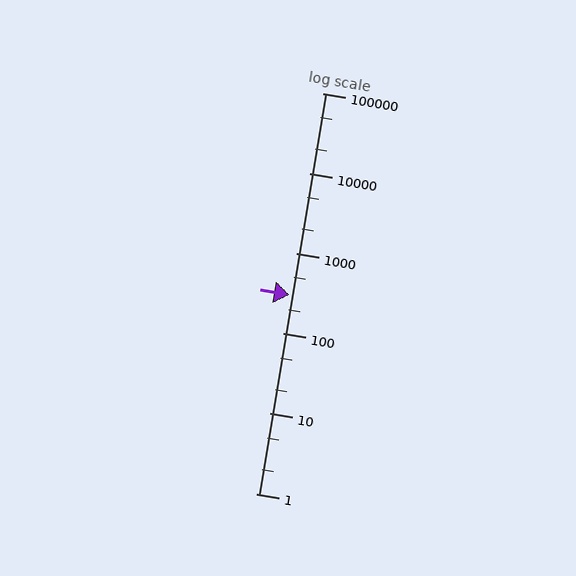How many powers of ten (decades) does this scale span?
The scale spans 5 decades, from 1 to 100000.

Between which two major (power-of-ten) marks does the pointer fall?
The pointer is between 100 and 1000.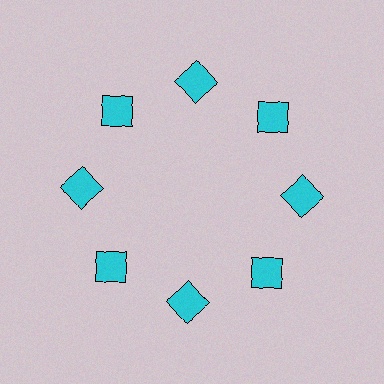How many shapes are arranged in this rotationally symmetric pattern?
There are 8 shapes, arranged in 8 groups of 1.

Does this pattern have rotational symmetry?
Yes, this pattern has 8-fold rotational symmetry. It looks the same after rotating 45 degrees around the center.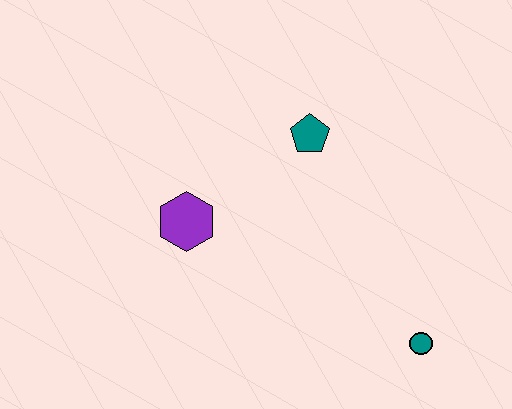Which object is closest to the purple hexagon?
The teal pentagon is closest to the purple hexagon.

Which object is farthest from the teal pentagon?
The teal circle is farthest from the teal pentagon.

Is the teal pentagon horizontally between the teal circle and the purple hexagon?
Yes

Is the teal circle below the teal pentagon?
Yes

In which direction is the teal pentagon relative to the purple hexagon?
The teal pentagon is to the right of the purple hexagon.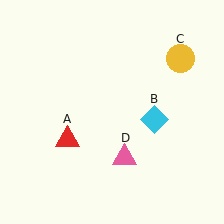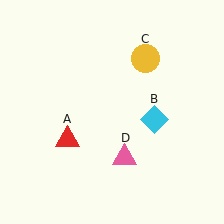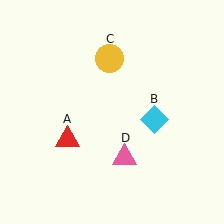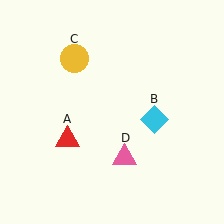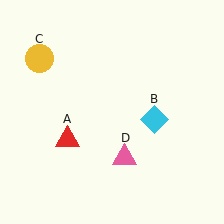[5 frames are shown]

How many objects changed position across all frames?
1 object changed position: yellow circle (object C).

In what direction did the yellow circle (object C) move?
The yellow circle (object C) moved left.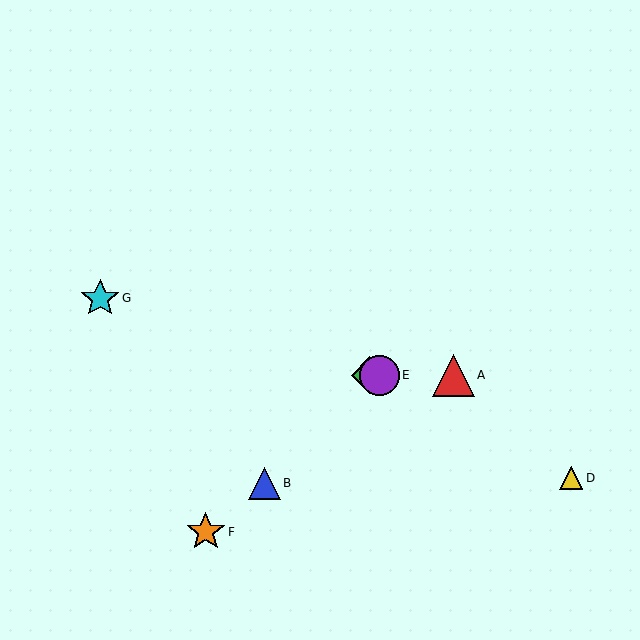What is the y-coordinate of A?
Object A is at y≈375.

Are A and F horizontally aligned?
No, A is at y≈375 and F is at y≈532.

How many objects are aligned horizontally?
3 objects (A, C, E) are aligned horizontally.